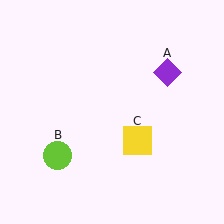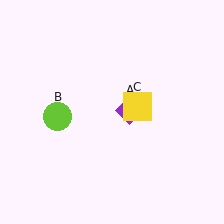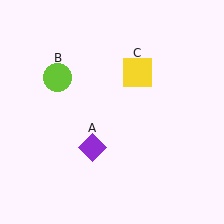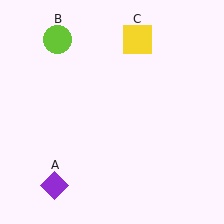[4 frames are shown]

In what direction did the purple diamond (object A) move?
The purple diamond (object A) moved down and to the left.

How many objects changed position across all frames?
3 objects changed position: purple diamond (object A), lime circle (object B), yellow square (object C).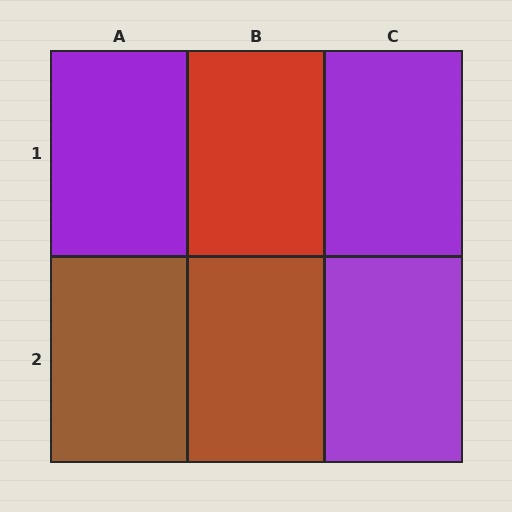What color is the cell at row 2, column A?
Brown.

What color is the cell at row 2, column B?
Brown.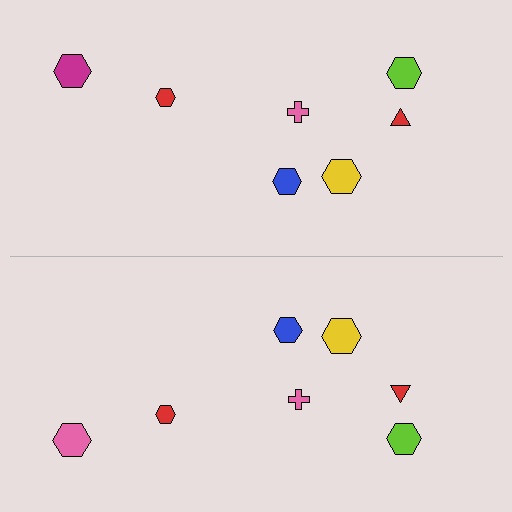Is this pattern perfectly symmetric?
No, the pattern is not perfectly symmetric. The pink hexagon on the bottom side breaks the symmetry — its mirror counterpart is magenta.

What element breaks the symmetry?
The pink hexagon on the bottom side breaks the symmetry — its mirror counterpart is magenta.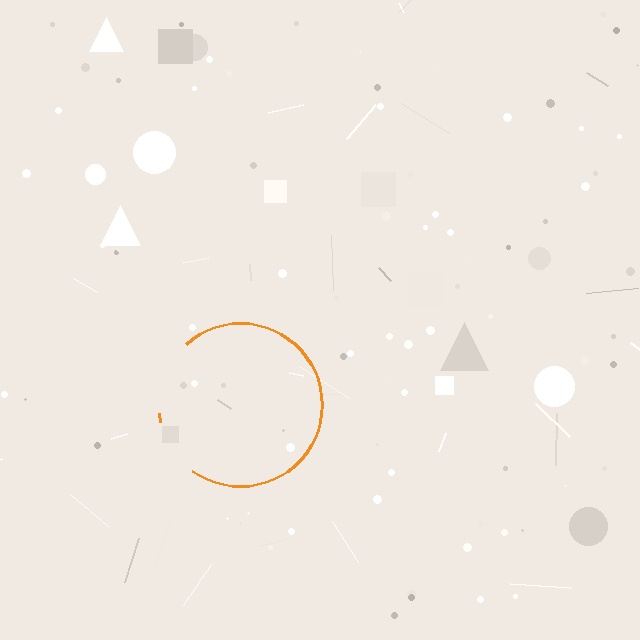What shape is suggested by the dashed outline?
The dashed outline suggests a circle.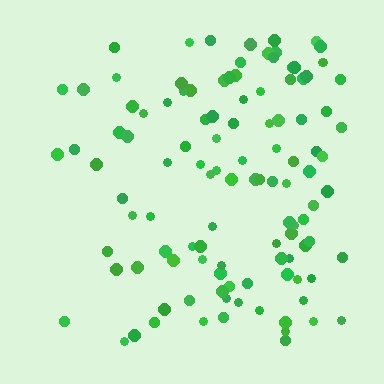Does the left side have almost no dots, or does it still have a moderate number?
Still a moderate number, just noticeably fewer than the right.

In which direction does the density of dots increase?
From left to right, with the right side densest.